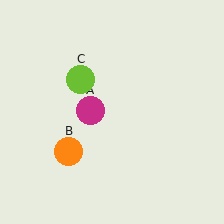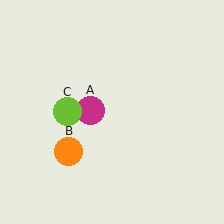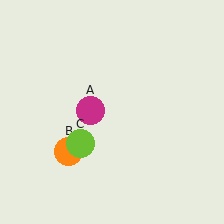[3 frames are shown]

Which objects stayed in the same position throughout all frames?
Magenta circle (object A) and orange circle (object B) remained stationary.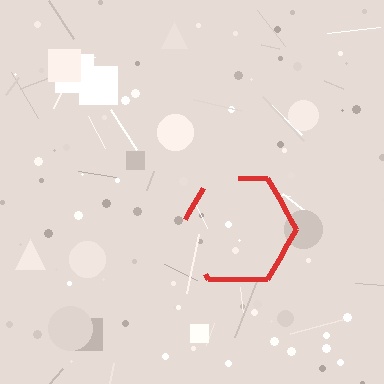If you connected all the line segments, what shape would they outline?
They would outline a hexagon.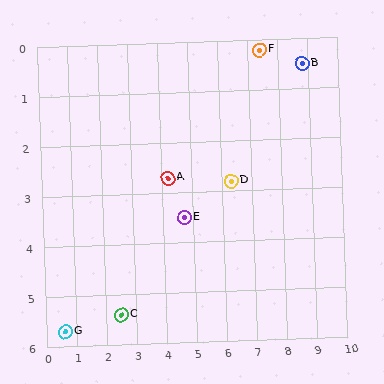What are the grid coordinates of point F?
Point F is at approximately (7.4, 0.2).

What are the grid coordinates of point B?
Point B is at approximately (8.8, 0.5).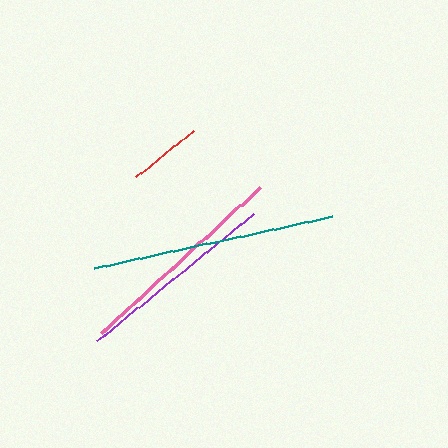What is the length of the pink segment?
The pink segment is approximately 217 pixels long.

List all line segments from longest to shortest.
From longest to shortest: teal, pink, purple, red.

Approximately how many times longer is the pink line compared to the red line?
The pink line is approximately 2.9 times the length of the red line.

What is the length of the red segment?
The red segment is approximately 74 pixels long.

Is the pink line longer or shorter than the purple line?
The pink line is longer than the purple line.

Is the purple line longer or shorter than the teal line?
The teal line is longer than the purple line.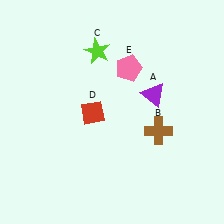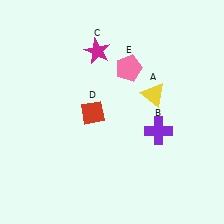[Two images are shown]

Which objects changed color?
A changed from purple to yellow. B changed from brown to purple. C changed from lime to magenta.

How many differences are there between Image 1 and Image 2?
There are 3 differences between the two images.